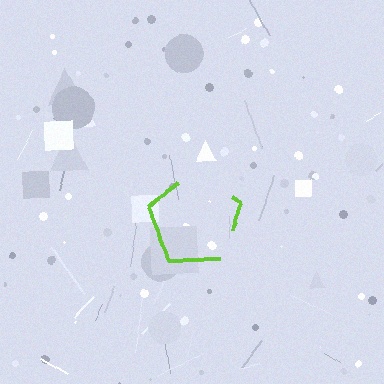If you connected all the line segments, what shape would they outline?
They would outline a pentagon.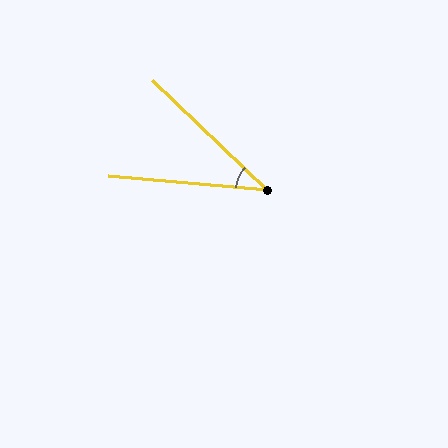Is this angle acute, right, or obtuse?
It is acute.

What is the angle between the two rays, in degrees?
Approximately 39 degrees.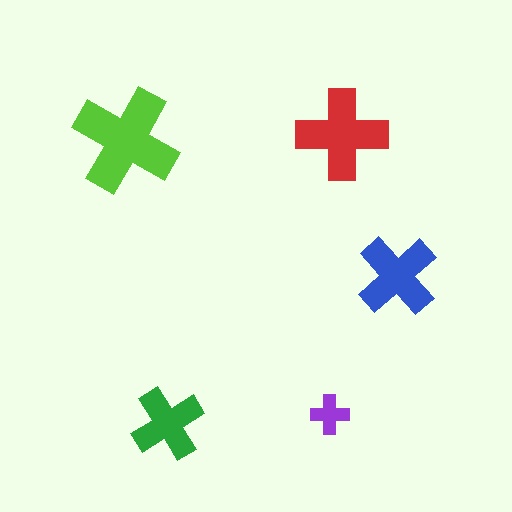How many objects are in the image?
There are 5 objects in the image.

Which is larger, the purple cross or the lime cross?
The lime one.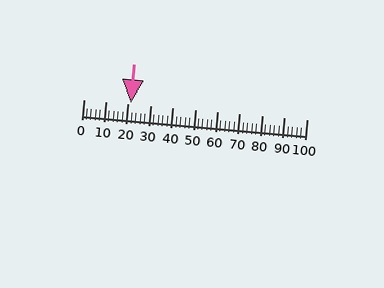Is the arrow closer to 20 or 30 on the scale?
The arrow is closer to 20.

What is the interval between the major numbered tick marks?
The major tick marks are spaced 10 units apart.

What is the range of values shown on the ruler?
The ruler shows values from 0 to 100.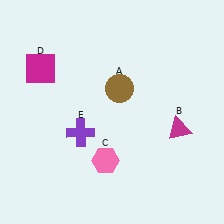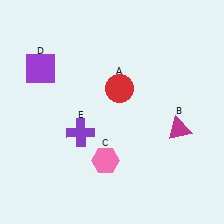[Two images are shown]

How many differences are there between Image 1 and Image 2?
There are 2 differences between the two images.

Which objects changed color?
A changed from brown to red. D changed from magenta to purple.